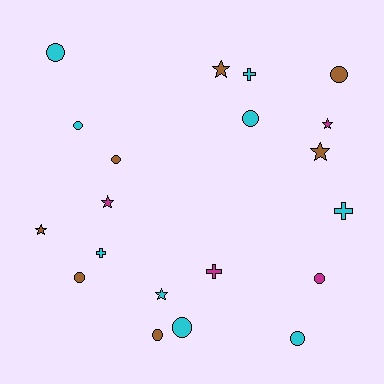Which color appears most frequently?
Cyan, with 9 objects.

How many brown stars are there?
There are 3 brown stars.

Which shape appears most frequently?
Circle, with 10 objects.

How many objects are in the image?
There are 20 objects.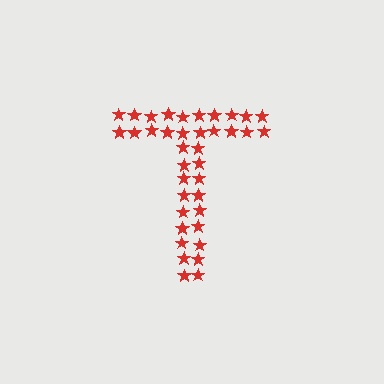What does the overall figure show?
The overall figure shows the letter T.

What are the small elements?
The small elements are stars.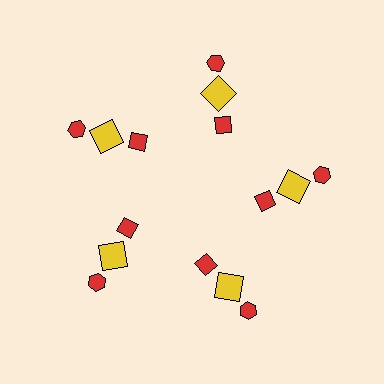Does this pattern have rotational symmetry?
Yes, this pattern has 5-fold rotational symmetry. It looks the same after rotating 72 degrees around the center.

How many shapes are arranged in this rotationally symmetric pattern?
There are 15 shapes, arranged in 5 groups of 3.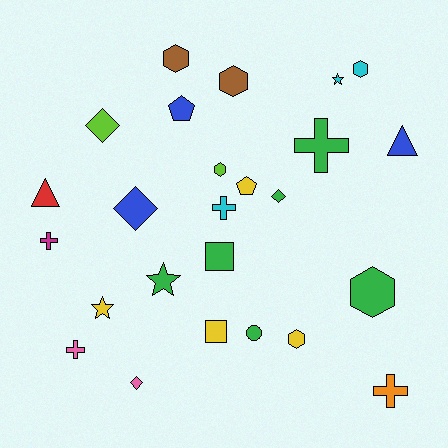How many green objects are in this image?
There are 6 green objects.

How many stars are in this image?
There are 3 stars.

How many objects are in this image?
There are 25 objects.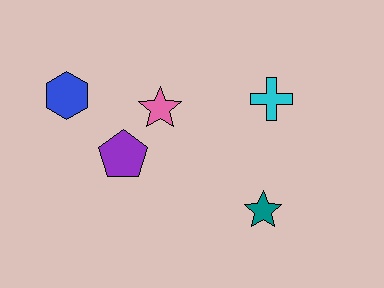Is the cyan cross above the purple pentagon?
Yes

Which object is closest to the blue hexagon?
The purple pentagon is closest to the blue hexagon.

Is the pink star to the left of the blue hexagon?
No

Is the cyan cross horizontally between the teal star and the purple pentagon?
No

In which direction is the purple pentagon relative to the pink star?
The purple pentagon is below the pink star.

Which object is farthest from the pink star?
The teal star is farthest from the pink star.